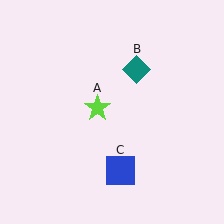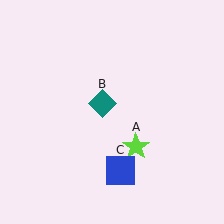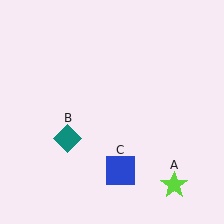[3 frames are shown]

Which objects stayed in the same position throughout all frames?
Blue square (object C) remained stationary.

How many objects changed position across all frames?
2 objects changed position: lime star (object A), teal diamond (object B).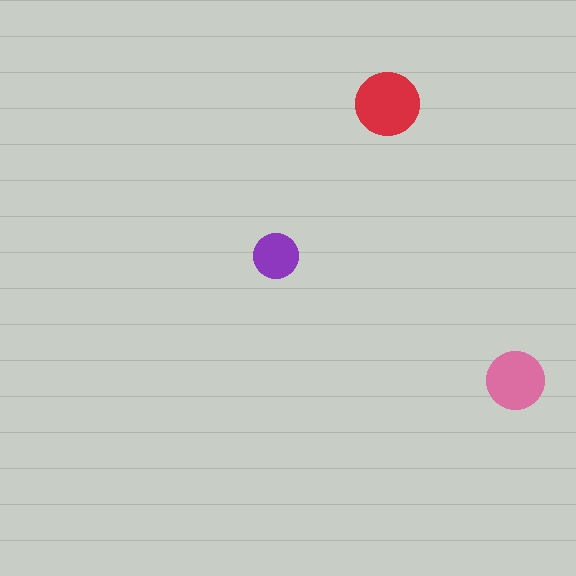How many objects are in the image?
There are 3 objects in the image.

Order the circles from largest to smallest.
the red one, the pink one, the purple one.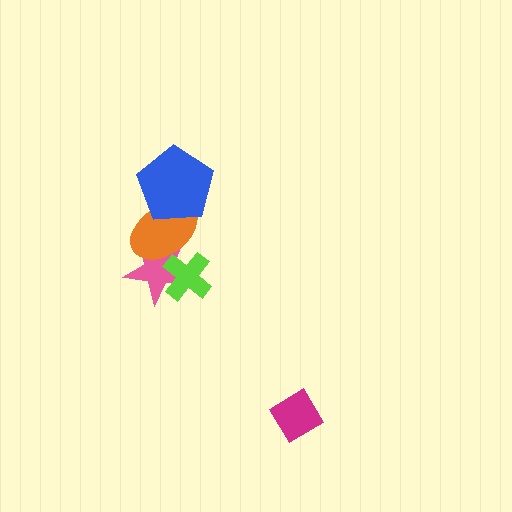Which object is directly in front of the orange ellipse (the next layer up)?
The lime cross is directly in front of the orange ellipse.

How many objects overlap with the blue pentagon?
1 object overlaps with the blue pentagon.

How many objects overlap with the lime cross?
2 objects overlap with the lime cross.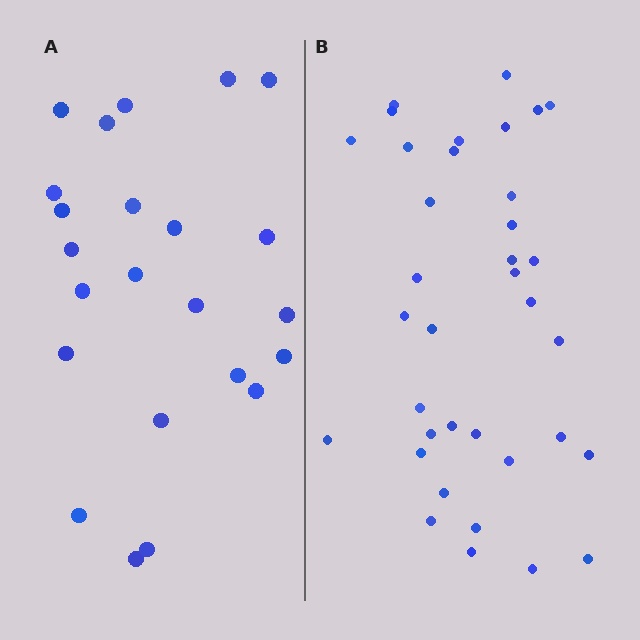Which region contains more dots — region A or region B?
Region B (the right region) has more dots.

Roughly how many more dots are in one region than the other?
Region B has approximately 15 more dots than region A.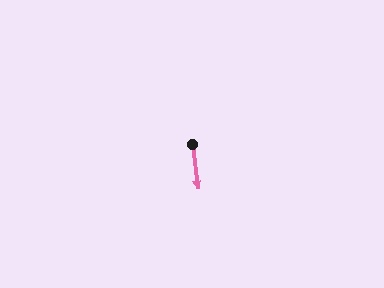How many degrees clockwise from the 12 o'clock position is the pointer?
Approximately 173 degrees.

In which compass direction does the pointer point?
South.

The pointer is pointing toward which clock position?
Roughly 6 o'clock.